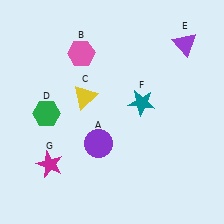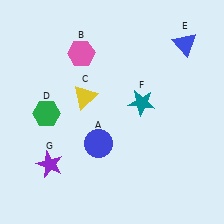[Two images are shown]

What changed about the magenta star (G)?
In Image 1, G is magenta. In Image 2, it changed to purple.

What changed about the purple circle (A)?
In Image 1, A is purple. In Image 2, it changed to blue.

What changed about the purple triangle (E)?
In Image 1, E is purple. In Image 2, it changed to blue.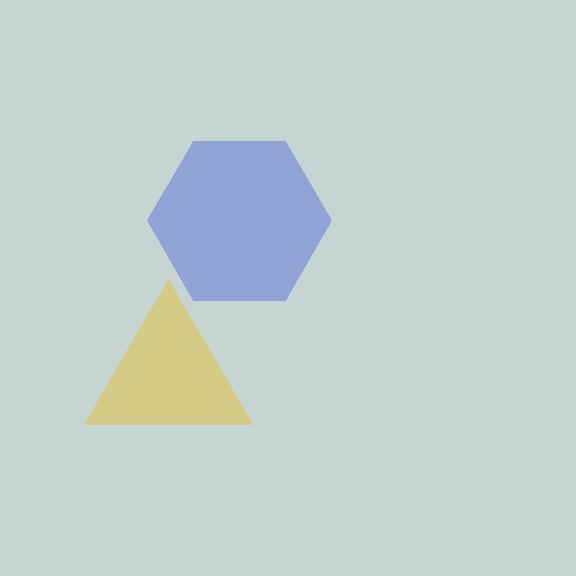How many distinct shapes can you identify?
There are 2 distinct shapes: a yellow triangle, a blue hexagon.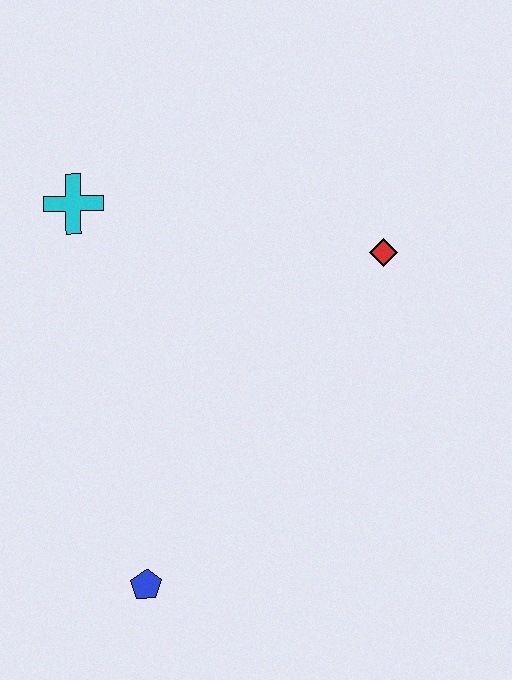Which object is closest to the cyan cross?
The red diamond is closest to the cyan cross.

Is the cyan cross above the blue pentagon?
Yes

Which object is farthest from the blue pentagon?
The red diamond is farthest from the blue pentagon.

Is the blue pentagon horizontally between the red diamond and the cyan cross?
Yes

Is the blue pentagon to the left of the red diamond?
Yes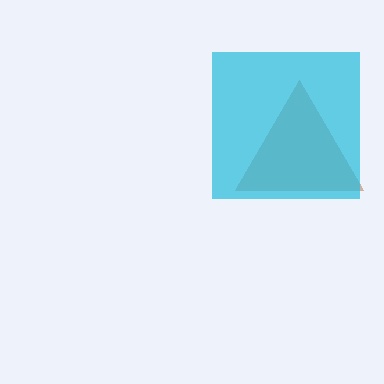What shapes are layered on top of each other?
The layered shapes are: a brown triangle, a cyan square.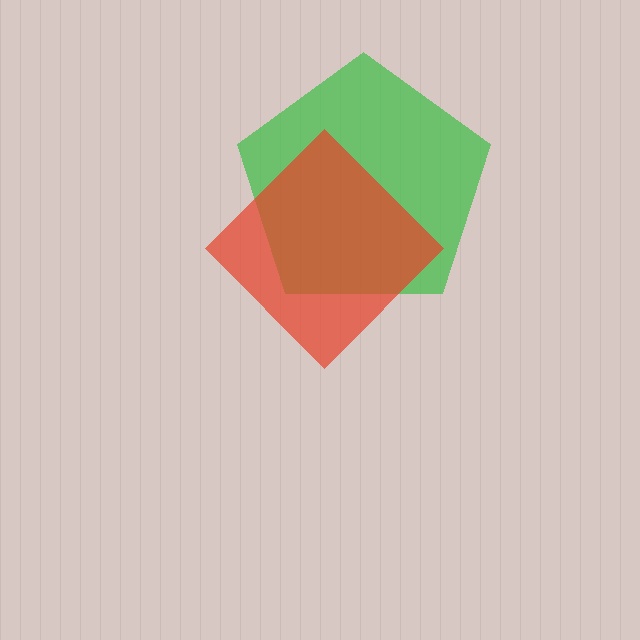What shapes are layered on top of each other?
The layered shapes are: a green pentagon, a red diamond.